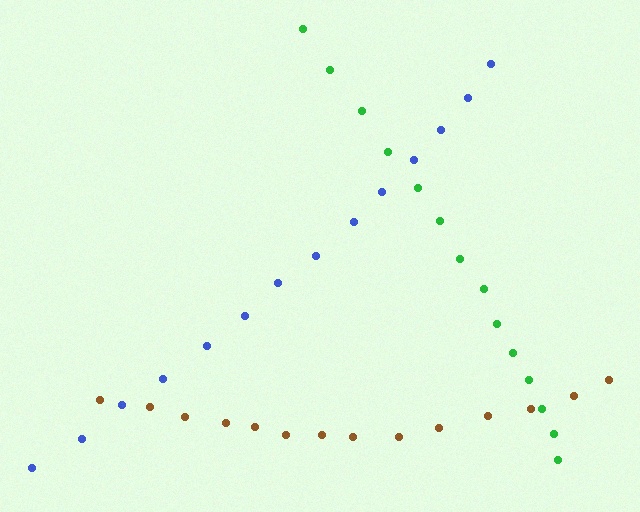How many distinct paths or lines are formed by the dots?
There are 3 distinct paths.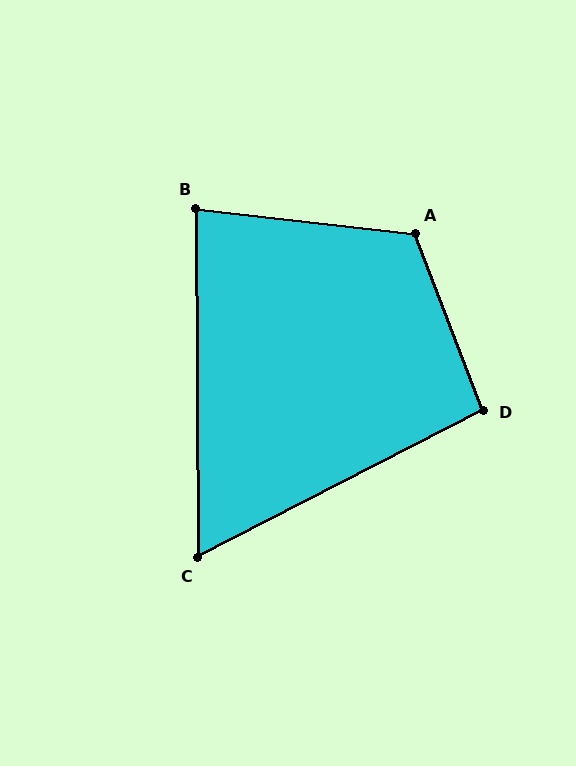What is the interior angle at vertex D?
Approximately 97 degrees (obtuse).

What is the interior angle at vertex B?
Approximately 83 degrees (acute).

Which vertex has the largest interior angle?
A, at approximately 117 degrees.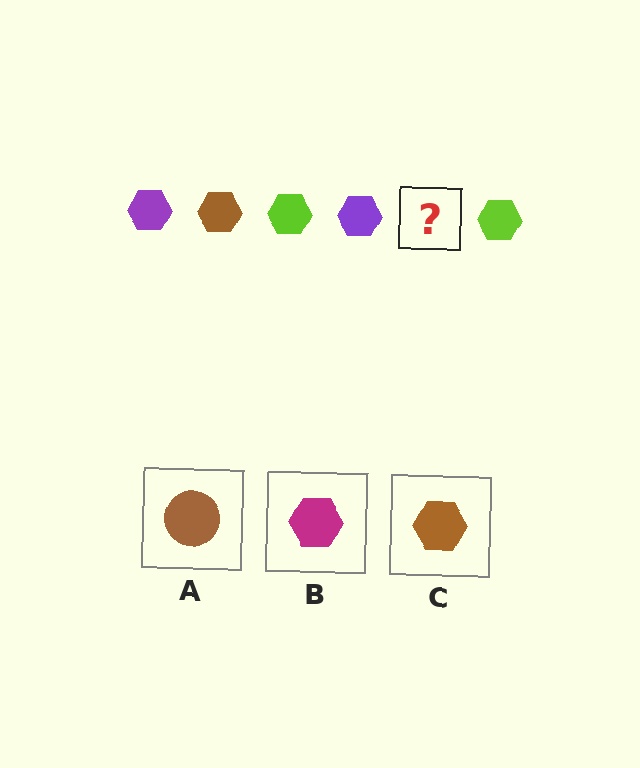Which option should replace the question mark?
Option C.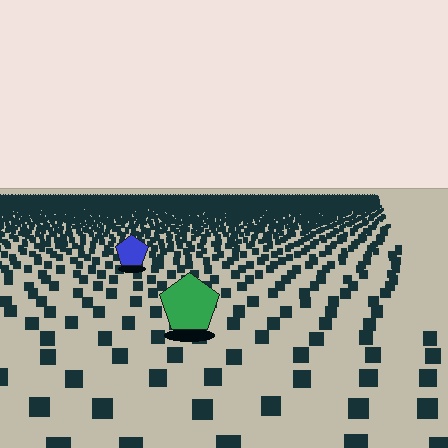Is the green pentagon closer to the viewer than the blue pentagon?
Yes. The green pentagon is closer — you can tell from the texture gradient: the ground texture is coarser near it.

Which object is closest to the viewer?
The green pentagon is closest. The texture marks near it are larger and more spread out.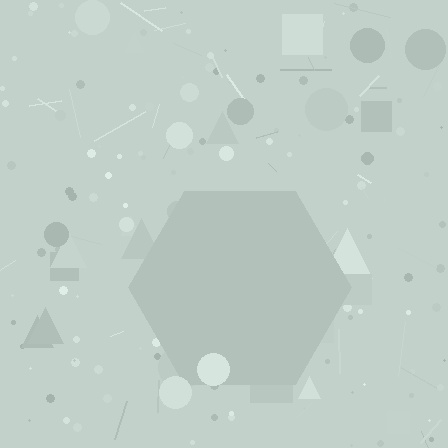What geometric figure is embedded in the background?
A hexagon is embedded in the background.